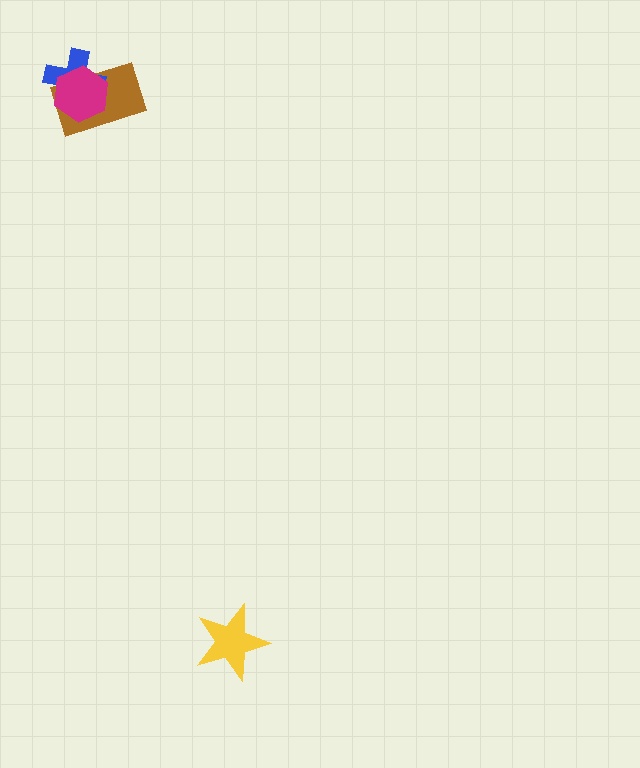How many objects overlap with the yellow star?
0 objects overlap with the yellow star.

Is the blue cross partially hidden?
Yes, it is partially covered by another shape.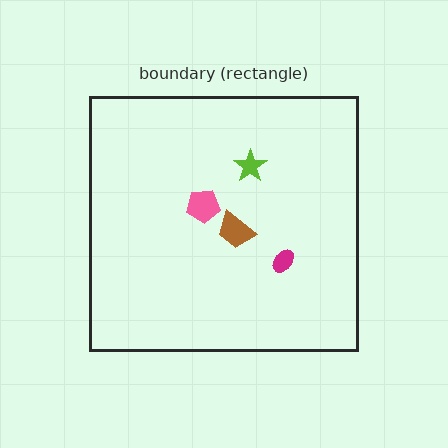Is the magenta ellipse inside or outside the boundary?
Inside.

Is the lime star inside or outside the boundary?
Inside.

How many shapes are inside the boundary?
4 inside, 0 outside.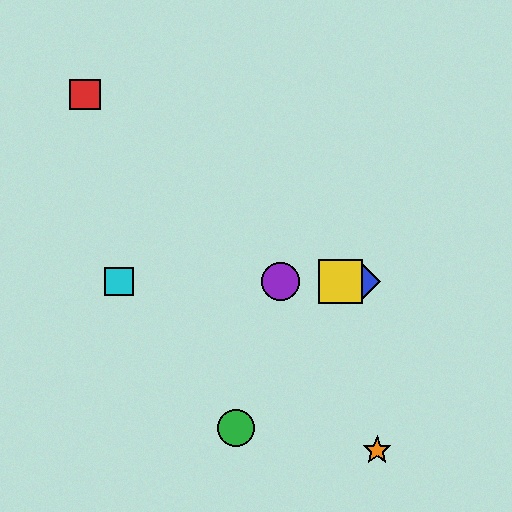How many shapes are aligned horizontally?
4 shapes (the blue diamond, the yellow square, the purple circle, the cyan square) are aligned horizontally.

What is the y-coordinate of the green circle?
The green circle is at y≈428.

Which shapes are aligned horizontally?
The blue diamond, the yellow square, the purple circle, the cyan square are aligned horizontally.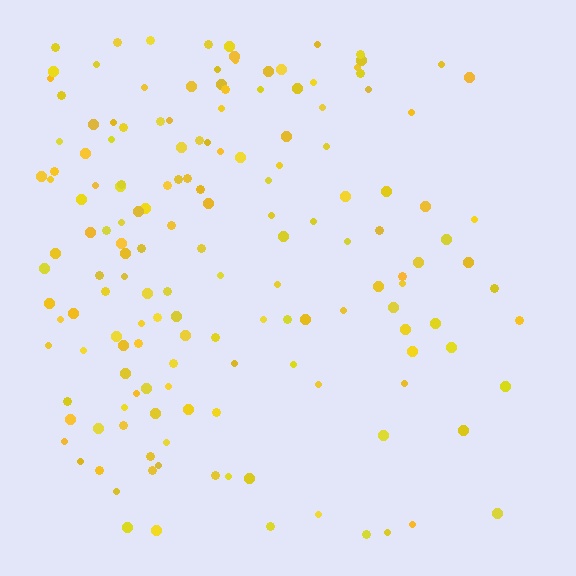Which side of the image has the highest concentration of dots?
The left.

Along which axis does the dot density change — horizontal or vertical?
Horizontal.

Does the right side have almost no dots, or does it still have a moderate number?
Still a moderate number, just noticeably fewer than the left.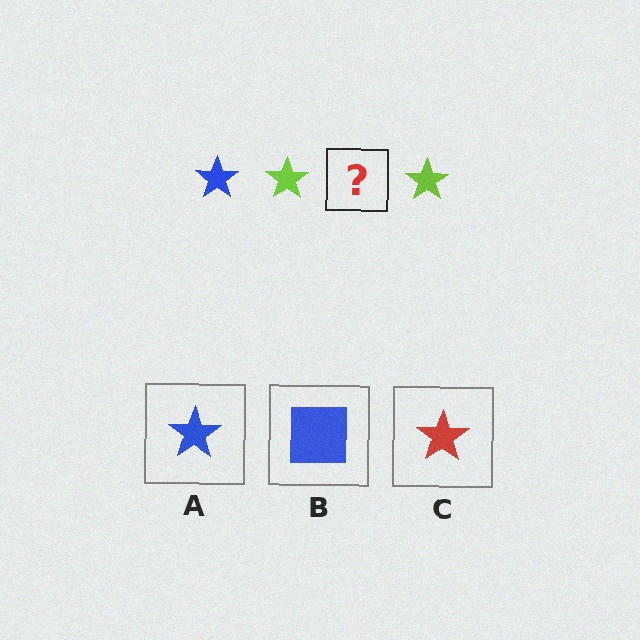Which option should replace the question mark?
Option A.